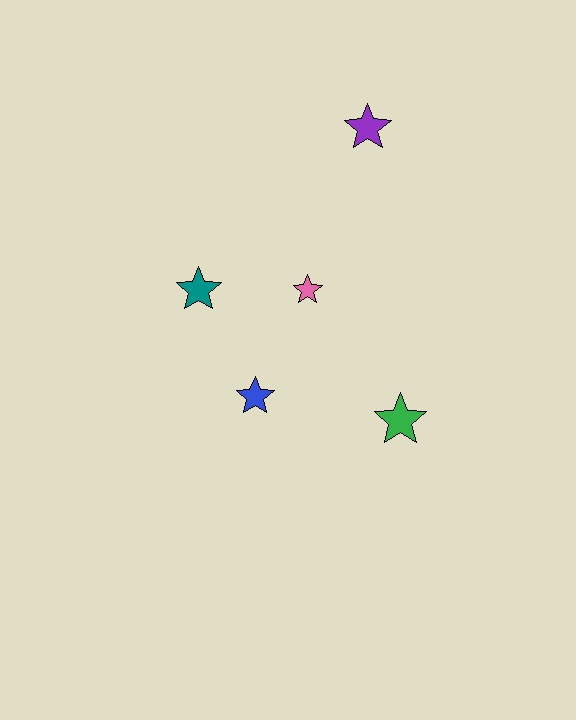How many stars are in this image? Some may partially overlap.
There are 5 stars.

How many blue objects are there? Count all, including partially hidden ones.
There is 1 blue object.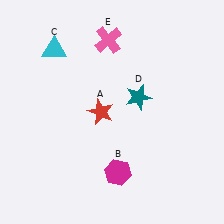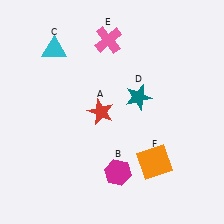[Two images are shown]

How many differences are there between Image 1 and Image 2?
There is 1 difference between the two images.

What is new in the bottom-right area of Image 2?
An orange square (F) was added in the bottom-right area of Image 2.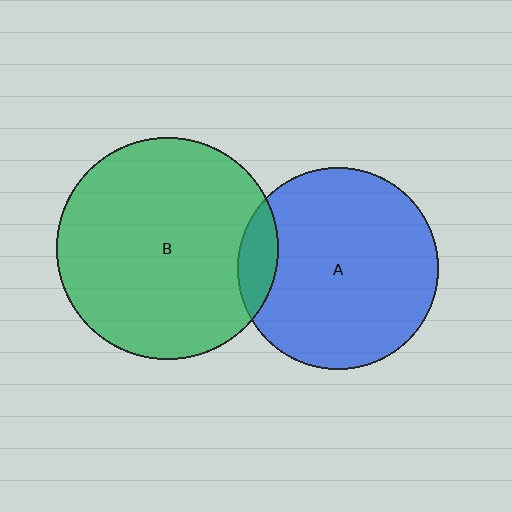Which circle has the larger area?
Circle B (green).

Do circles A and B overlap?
Yes.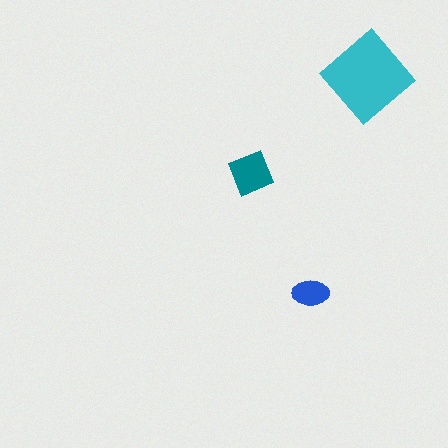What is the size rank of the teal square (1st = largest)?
2nd.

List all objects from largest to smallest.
The cyan diamond, the teal square, the blue ellipse.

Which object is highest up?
The cyan diamond is topmost.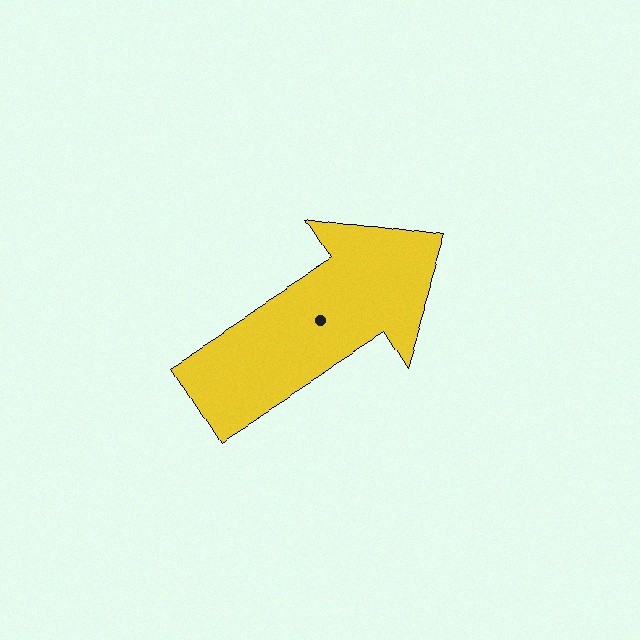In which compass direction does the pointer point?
Northeast.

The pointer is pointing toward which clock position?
Roughly 2 o'clock.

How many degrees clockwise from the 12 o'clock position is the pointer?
Approximately 58 degrees.